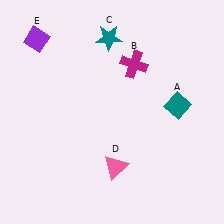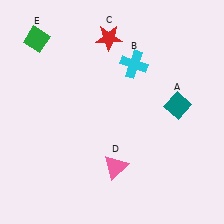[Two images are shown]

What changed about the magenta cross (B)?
In Image 1, B is magenta. In Image 2, it changed to cyan.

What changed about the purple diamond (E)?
In Image 1, E is purple. In Image 2, it changed to green.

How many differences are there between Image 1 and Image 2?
There are 3 differences between the two images.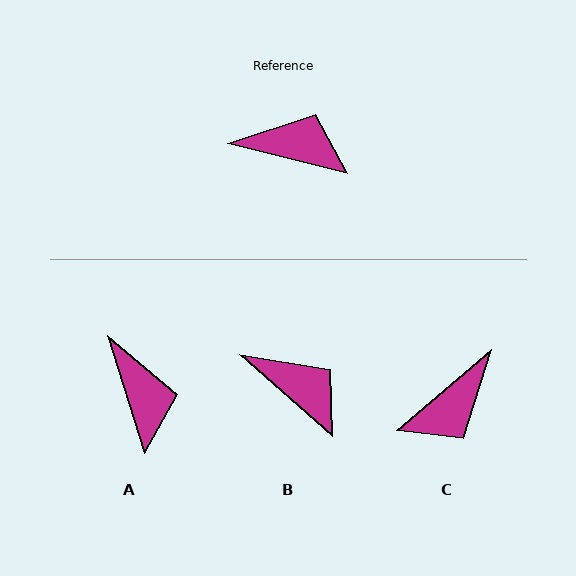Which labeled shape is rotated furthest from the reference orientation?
C, about 125 degrees away.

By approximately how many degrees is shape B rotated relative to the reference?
Approximately 27 degrees clockwise.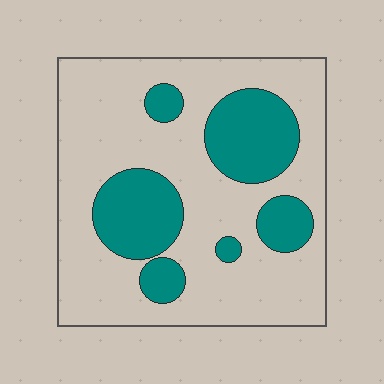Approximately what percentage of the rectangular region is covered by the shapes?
Approximately 25%.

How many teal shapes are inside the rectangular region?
6.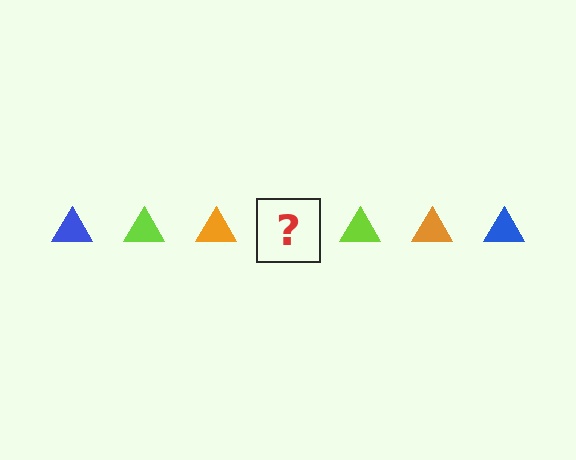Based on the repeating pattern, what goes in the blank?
The blank should be a blue triangle.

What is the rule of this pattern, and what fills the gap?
The rule is that the pattern cycles through blue, lime, orange triangles. The gap should be filled with a blue triangle.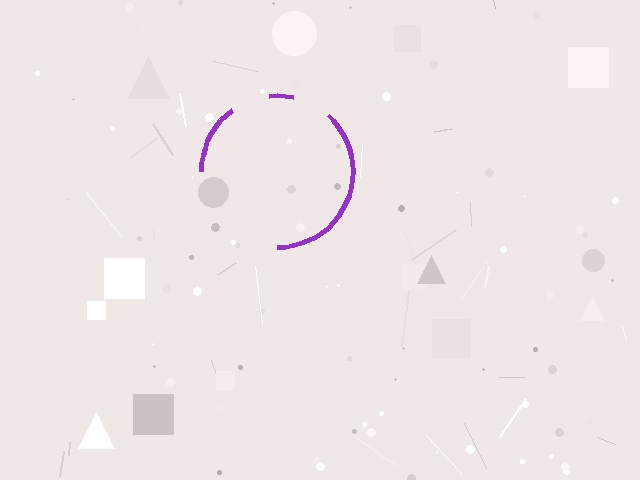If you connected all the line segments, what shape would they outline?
They would outline a circle.